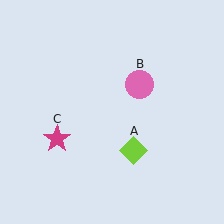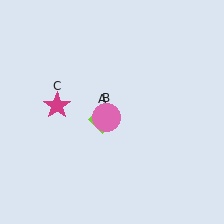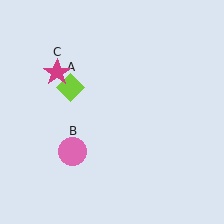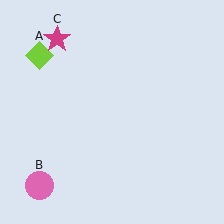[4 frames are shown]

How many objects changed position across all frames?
3 objects changed position: lime diamond (object A), pink circle (object B), magenta star (object C).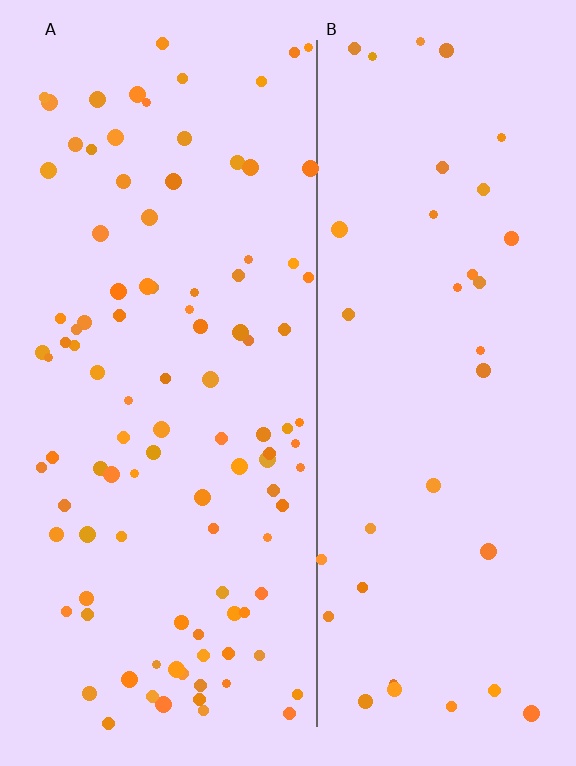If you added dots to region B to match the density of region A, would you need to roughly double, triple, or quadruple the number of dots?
Approximately triple.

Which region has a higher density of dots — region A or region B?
A (the left).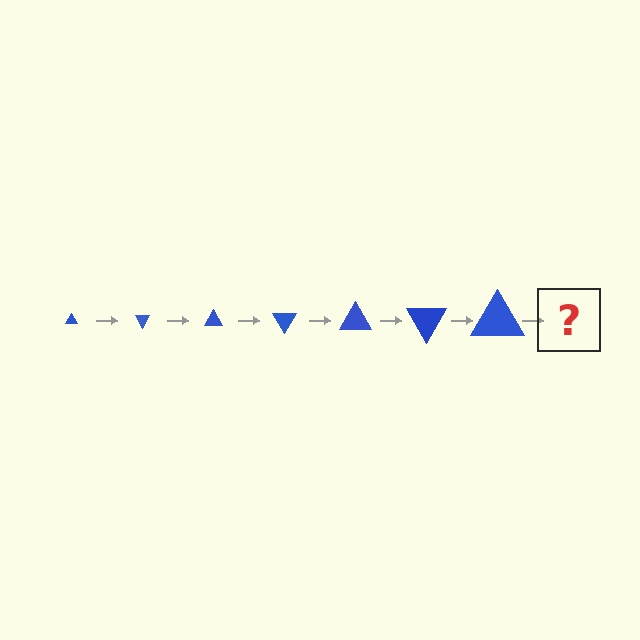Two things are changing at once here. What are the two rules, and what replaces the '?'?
The two rules are that the triangle grows larger each step and it rotates 60 degrees each step. The '?' should be a triangle, larger than the previous one and rotated 420 degrees from the start.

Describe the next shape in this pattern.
It should be a triangle, larger than the previous one and rotated 420 degrees from the start.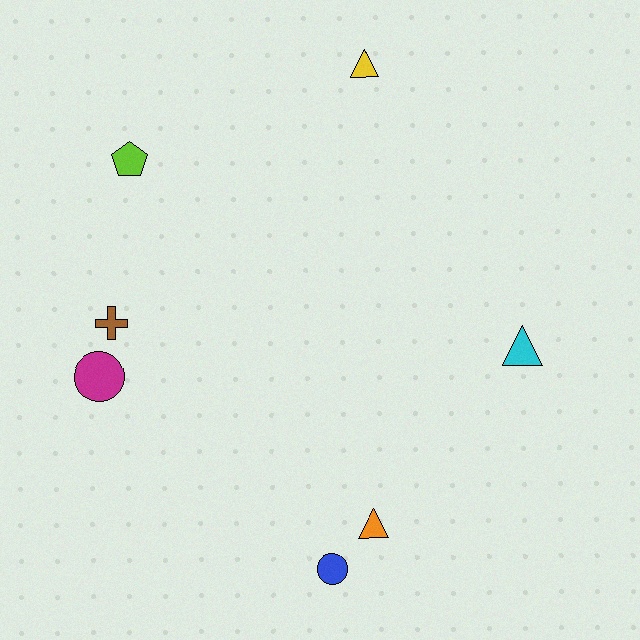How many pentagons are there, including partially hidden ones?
There is 1 pentagon.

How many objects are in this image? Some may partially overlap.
There are 7 objects.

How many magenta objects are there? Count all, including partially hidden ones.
There is 1 magenta object.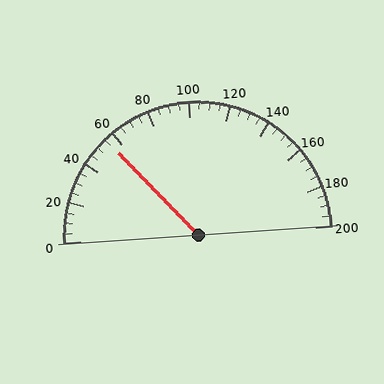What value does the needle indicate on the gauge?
The needle indicates approximately 55.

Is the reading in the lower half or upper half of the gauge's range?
The reading is in the lower half of the range (0 to 200).